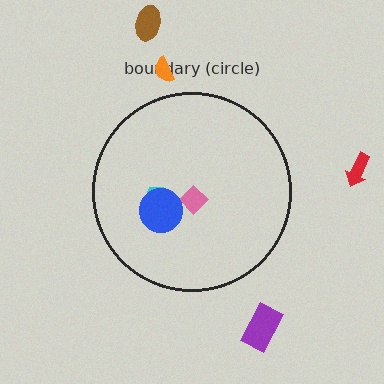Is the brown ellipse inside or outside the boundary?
Outside.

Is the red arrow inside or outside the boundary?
Outside.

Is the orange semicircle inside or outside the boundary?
Outside.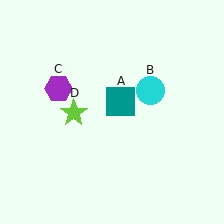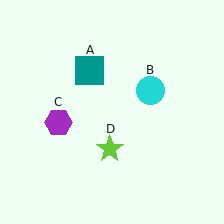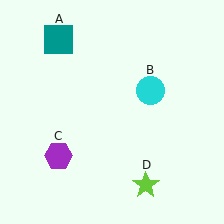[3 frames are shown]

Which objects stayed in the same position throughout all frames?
Cyan circle (object B) remained stationary.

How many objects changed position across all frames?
3 objects changed position: teal square (object A), purple hexagon (object C), lime star (object D).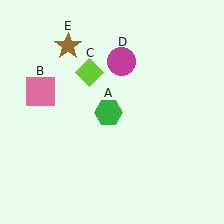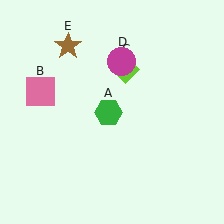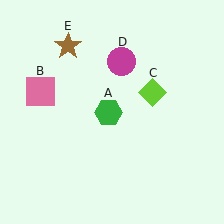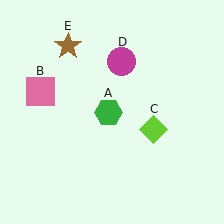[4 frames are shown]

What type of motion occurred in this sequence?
The lime diamond (object C) rotated clockwise around the center of the scene.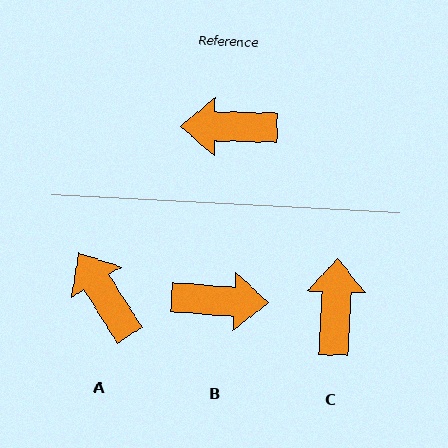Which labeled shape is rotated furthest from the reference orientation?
B, about 177 degrees away.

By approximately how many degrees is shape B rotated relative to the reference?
Approximately 177 degrees counter-clockwise.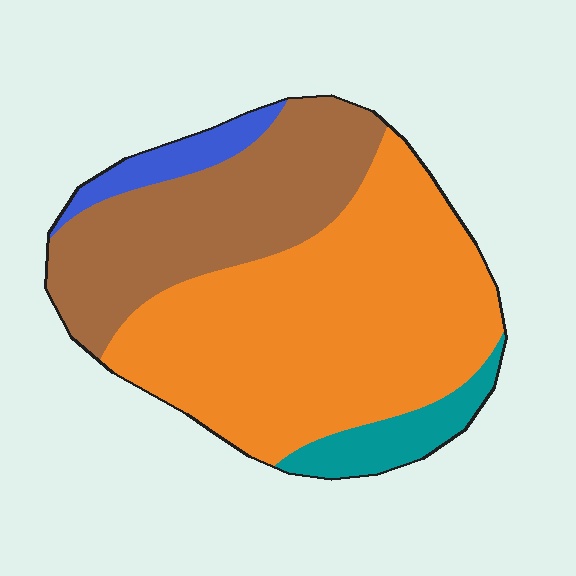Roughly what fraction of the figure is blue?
Blue covers roughly 5% of the figure.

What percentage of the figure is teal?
Teal takes up less than a quarter of the figure.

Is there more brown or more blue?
Brown.